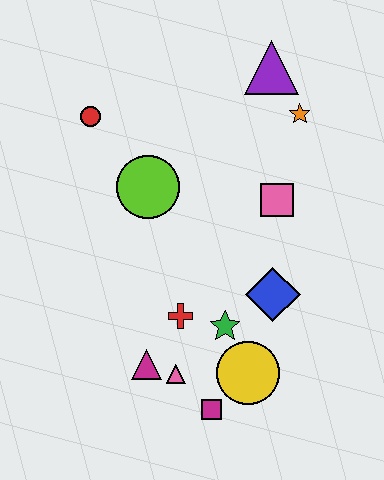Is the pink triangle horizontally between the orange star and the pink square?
No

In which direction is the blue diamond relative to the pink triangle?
The blue diamond is to the right of the pink triangle.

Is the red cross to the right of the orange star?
No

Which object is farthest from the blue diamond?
The red circle is farthest from the blue diamond.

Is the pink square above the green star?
Yes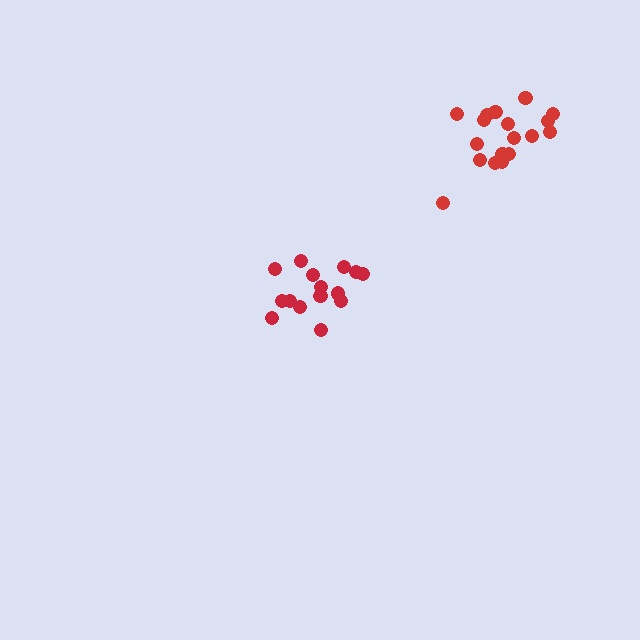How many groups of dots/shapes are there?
There are 2 groups.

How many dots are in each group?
Group 1: 15 dots, Group 2: 18 dots (33 total).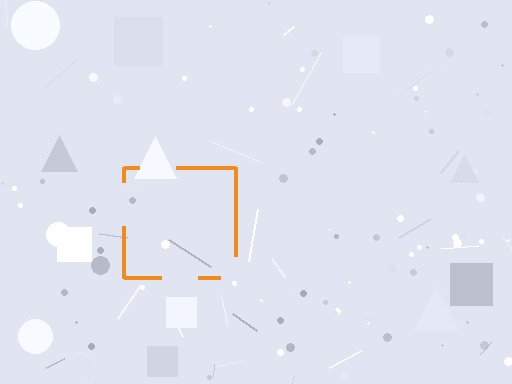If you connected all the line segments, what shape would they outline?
They would outline a square.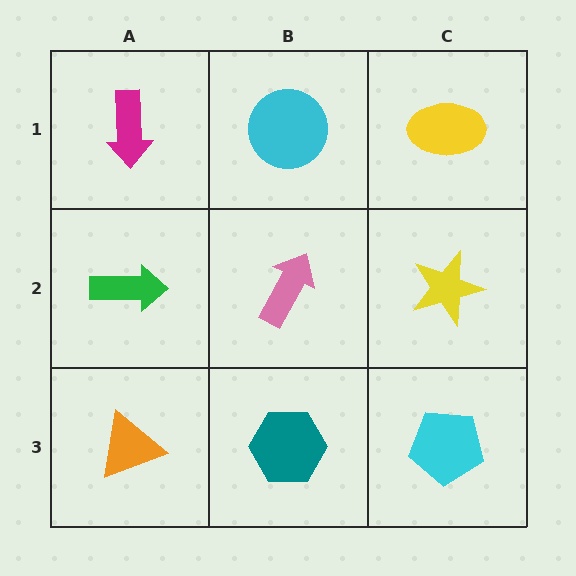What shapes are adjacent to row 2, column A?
A magenta arrow (row 1, column A), an orange triangle (row 3, column A), a pink arrow (row 2, column B).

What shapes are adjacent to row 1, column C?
A yellow star (row 2, column C), a cyan circle (row 1, column B).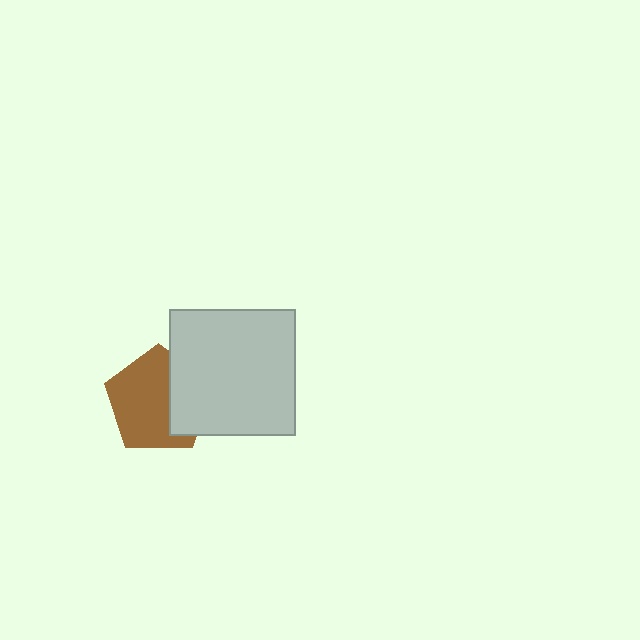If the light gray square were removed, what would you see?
You would see the complete brown pentagon.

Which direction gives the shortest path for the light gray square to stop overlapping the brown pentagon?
Moving right gives the shortest separation.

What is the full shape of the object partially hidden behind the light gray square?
The partially hidden object is a brown pentagon.